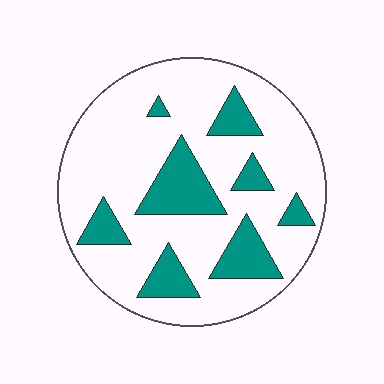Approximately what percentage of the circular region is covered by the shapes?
Approximately 25%.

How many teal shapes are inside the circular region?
8.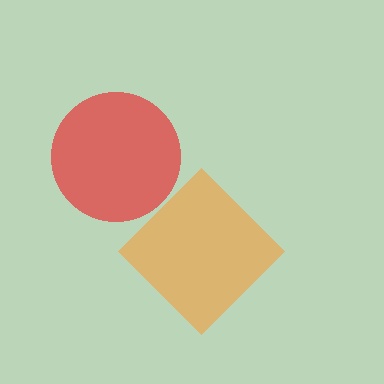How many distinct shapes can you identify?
There are 2 distinct shapes: an orange diamond, a red circle.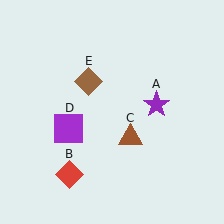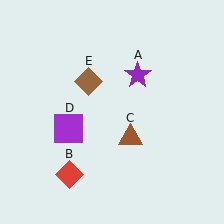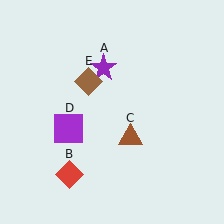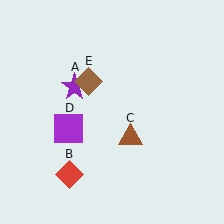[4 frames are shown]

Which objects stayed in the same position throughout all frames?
Red diamond (object B) and brown triangle (object C) and purple square (object D) and brown diamond (object E) remained stationary.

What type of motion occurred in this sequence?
The purple star (object A) rotated counterclockwise around the center of the scene.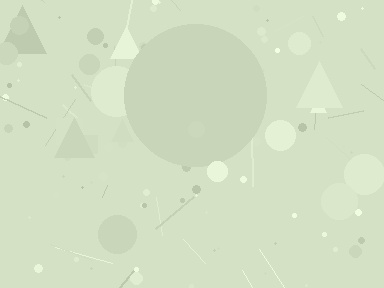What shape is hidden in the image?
A circle is hidden in the image.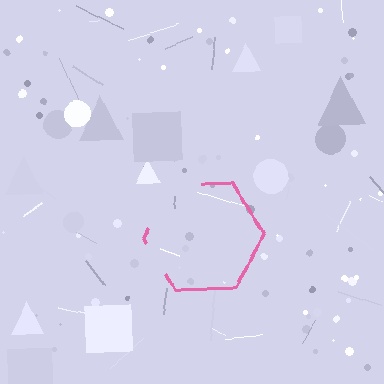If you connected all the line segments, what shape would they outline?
They would outline a hexagon.